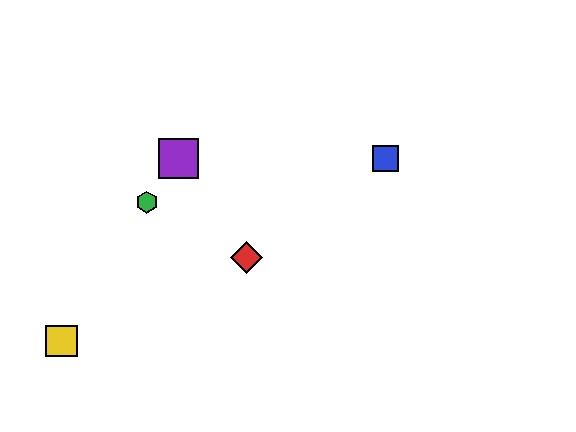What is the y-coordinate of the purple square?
The purple square is at y≈159.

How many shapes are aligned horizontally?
2 shapes (the blue square, the purple square) are aligned horizontally.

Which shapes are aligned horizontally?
The blue square, the purple square are aligned horizontally.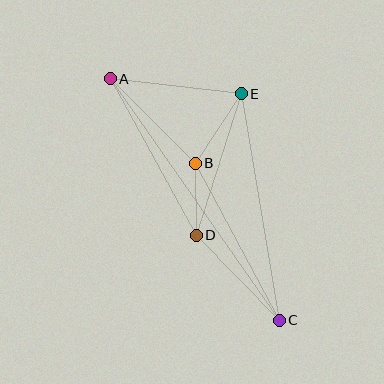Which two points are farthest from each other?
Points A and C are farthest from each other.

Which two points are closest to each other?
Points B and D are closest to each other.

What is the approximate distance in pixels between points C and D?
The distance between C and D is approximately 119 pixels.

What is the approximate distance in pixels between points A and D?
The distance between A and D is approximately 179 pixels.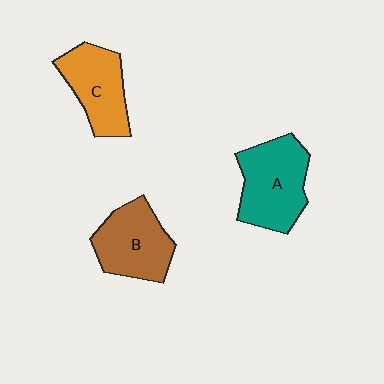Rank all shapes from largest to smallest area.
From largest to smallest: A (teal), B (brown), C (orange).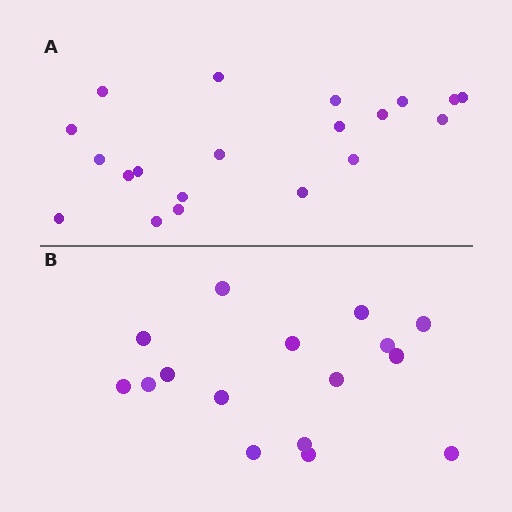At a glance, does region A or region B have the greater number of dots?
Region A (the top region) has more dots.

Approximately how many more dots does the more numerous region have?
Region A has about 4 more dots than region B.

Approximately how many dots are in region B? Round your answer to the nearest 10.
About 20 dots. (The exact count is 16, which rounds to 20.)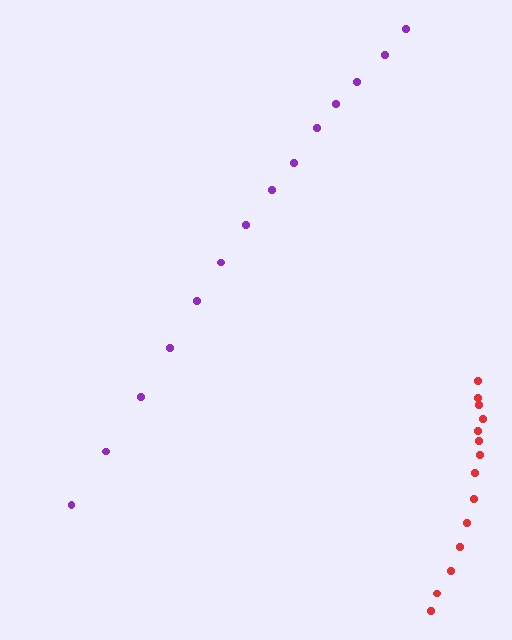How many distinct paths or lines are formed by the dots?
There are 2 distinct paths.